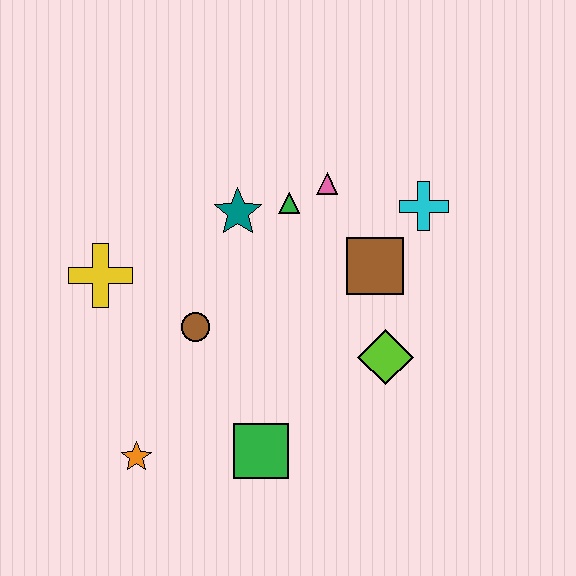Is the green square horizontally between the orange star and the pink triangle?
Yes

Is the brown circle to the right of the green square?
No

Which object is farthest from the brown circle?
The cyan cross is farthest from the brown circle.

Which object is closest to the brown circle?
The yellow cross is closest to the brown circle.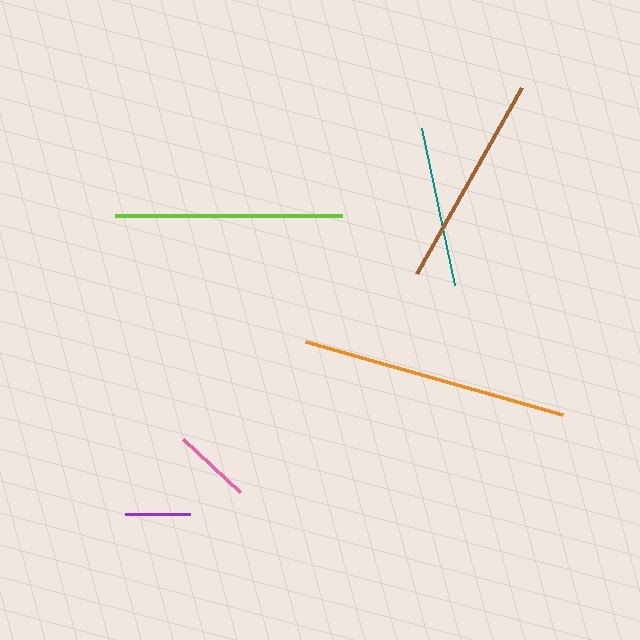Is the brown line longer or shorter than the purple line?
The brown line is longer than the purple line.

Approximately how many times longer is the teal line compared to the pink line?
The teal line is approximately 2.1 times the length of the pink line.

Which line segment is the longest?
The orange line is the longest at approximately 267 pixels.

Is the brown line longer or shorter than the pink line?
The brown line is longer than the pink line.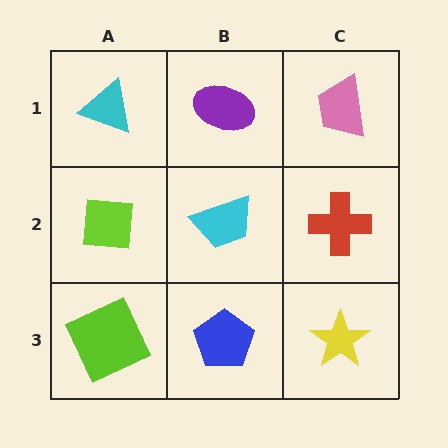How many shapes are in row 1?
3 shapes.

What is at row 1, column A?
A cyan triangle.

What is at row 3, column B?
A blue pentagon.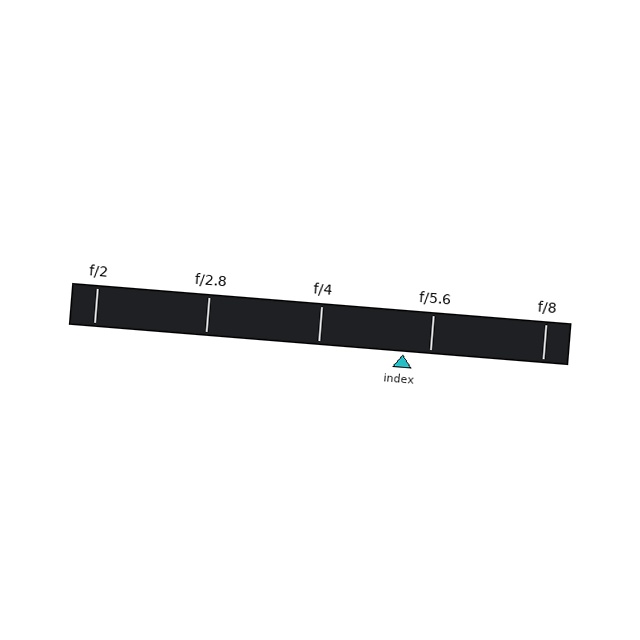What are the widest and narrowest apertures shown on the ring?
The widest aperture shown is f/2 and the narrowest is f/8.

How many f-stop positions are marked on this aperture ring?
There are 5 f-stop positions marked.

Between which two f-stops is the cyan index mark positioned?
The index mark is between f/4 and f/5.6.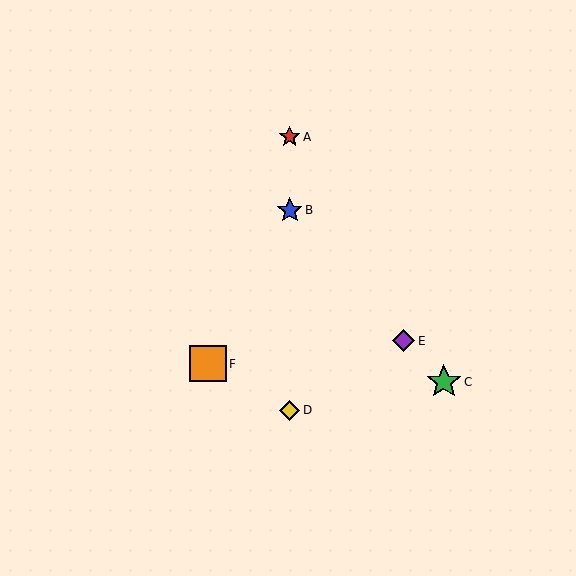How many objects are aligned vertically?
3 objects (A, B, D) are aligned vertically.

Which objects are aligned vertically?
Objects A, B, D are aligned vertically.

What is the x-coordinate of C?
Object C is at x≈444.